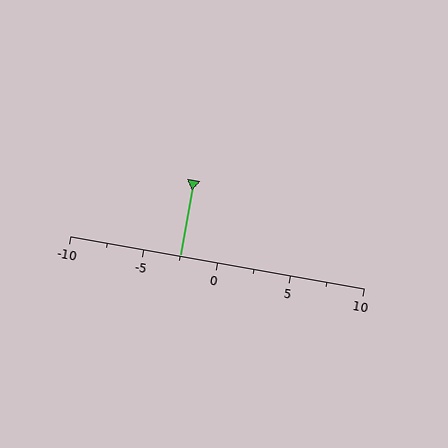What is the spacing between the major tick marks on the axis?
The major ticks are spaced 5 apart.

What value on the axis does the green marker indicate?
The marker indicates approximately -2.5.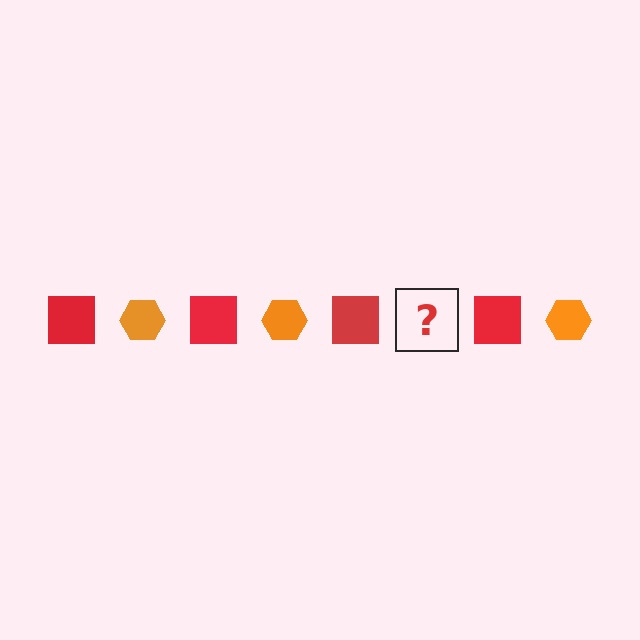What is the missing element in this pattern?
The missing element is an orange hexagon.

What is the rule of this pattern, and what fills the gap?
The rule is that the pattern alternates between red square and orange hexagon. The gap should be filled with an orange hexagon.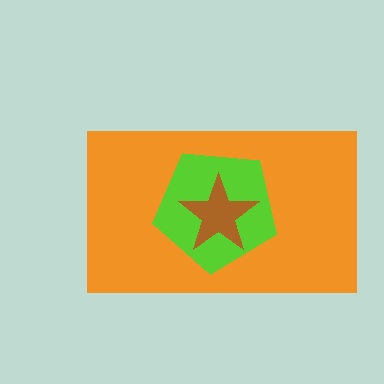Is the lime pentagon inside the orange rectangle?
Yes.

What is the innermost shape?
The brown star.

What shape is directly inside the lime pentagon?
The brown star.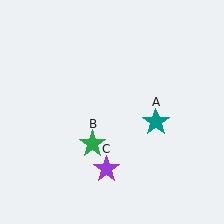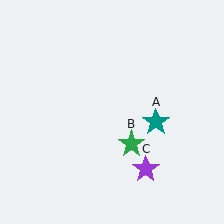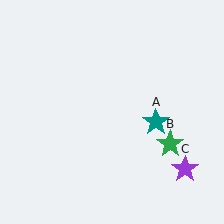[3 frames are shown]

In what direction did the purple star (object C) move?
The purple star (object C) moved right.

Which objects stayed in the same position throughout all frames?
Teal star (object A) remained stationary.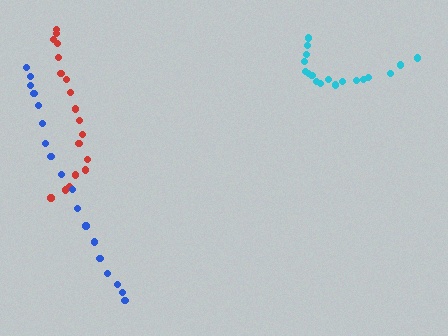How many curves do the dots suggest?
There are 3 distinct paths.